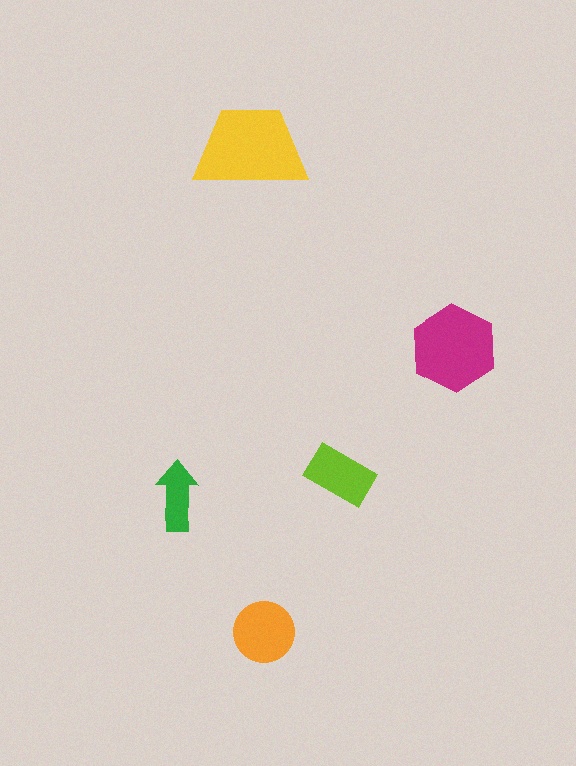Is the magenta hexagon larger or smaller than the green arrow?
Larger.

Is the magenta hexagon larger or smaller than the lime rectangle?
Larger.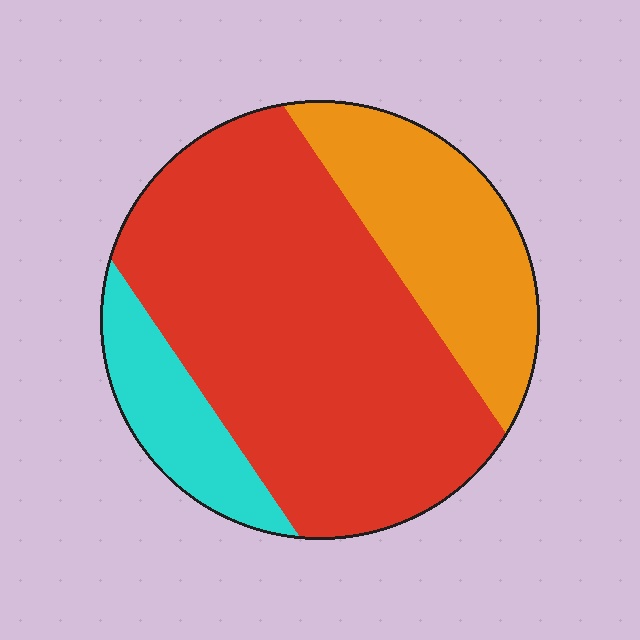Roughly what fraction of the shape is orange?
Orange covers about 25% of the shape.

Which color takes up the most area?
Red, at roughly 65%.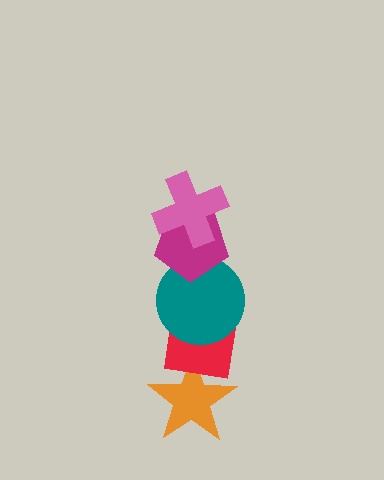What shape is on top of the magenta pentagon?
The pink cross is on top of the magenta pentagon.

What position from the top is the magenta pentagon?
The magenta pentagon is 2nd from the top.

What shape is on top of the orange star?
The red square is on top of the orange star.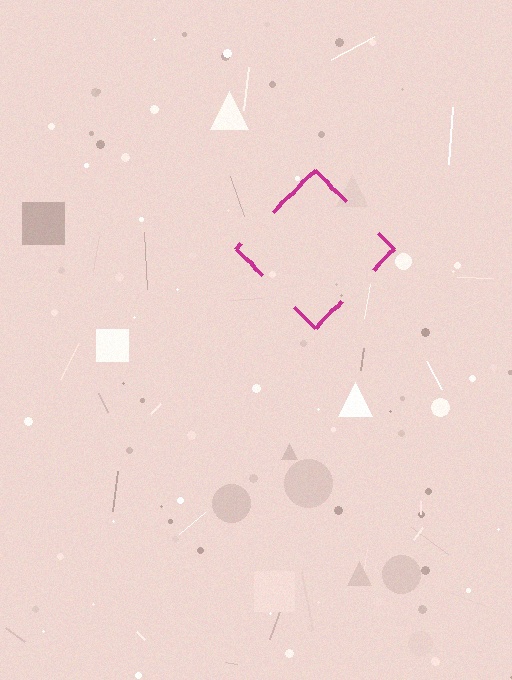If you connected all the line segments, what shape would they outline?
They would outline a diamond.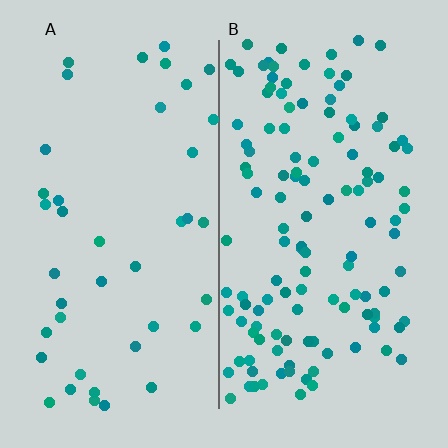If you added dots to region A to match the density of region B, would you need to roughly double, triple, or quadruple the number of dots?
Approximately triple.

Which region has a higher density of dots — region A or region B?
B (the right).